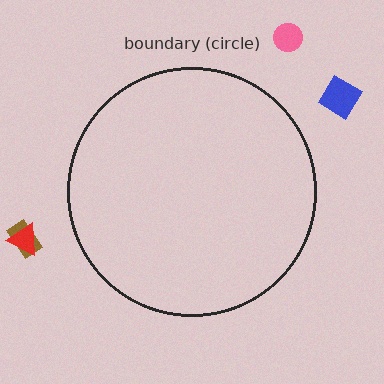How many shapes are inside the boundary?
0 inside, 4 outside.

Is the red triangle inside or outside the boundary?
Outside.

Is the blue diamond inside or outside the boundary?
Outside.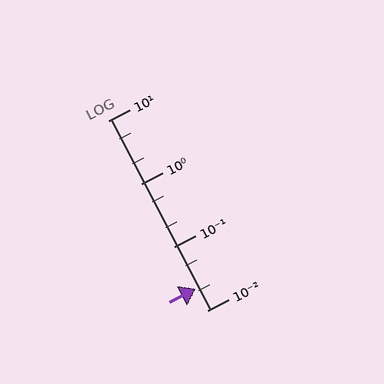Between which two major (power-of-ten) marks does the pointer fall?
The pointer is between 0.01 and 0.1.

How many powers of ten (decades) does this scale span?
The scale spans 3 decades, from 0.01 to 10.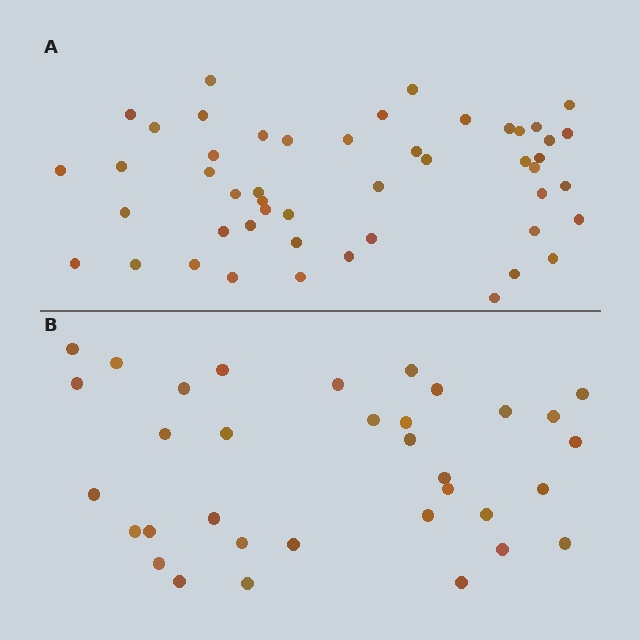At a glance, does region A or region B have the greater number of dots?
Region A (the top region) has more dots.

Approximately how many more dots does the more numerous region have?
Region A has approximately 15 more dots than region B.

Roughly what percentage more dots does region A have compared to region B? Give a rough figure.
About 45% more.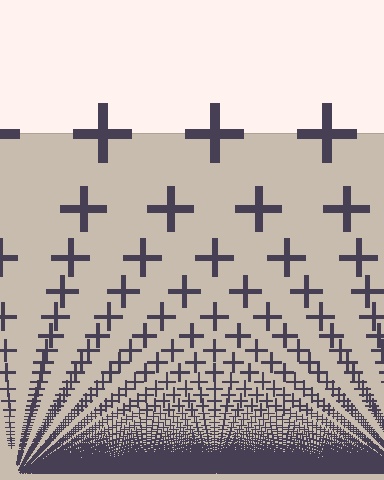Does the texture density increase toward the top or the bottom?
Density increases toward the bottom.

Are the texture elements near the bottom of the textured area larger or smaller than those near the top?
Smaller. The gradient is inverted — elements near the bottom are smaller and denser.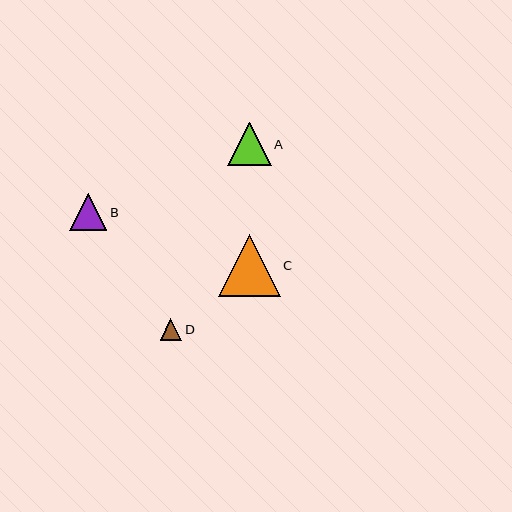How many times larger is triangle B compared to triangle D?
Triangle B is approximately 1.7 times the size of triangle D.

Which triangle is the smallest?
Triangle D is the smallest with a size of approximately 21 pixels.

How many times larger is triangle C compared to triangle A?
Triangle C is approximately 1.4 times the size of triangle A.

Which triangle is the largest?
Triangle C is the largest with a size of approximately 62 pixels.